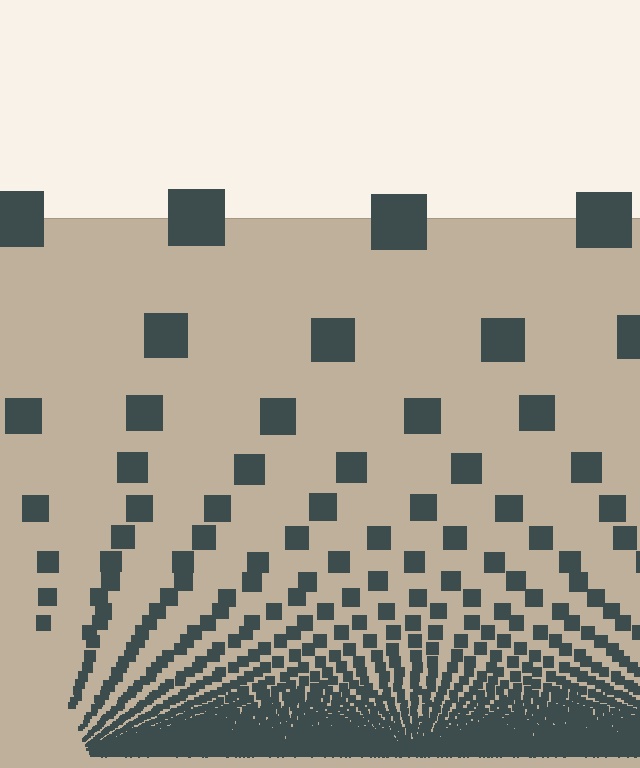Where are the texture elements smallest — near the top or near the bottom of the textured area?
Near the bottom.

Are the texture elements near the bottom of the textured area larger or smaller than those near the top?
Smaller. The gradient is inverted — elements near the bottom are smaller and denser.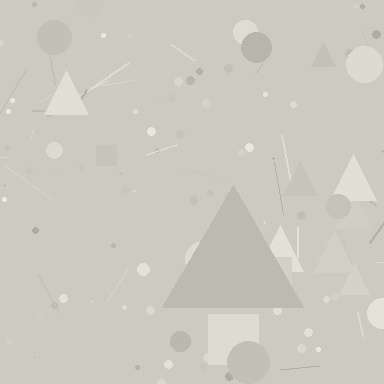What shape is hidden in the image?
A triangle is hidden in the image.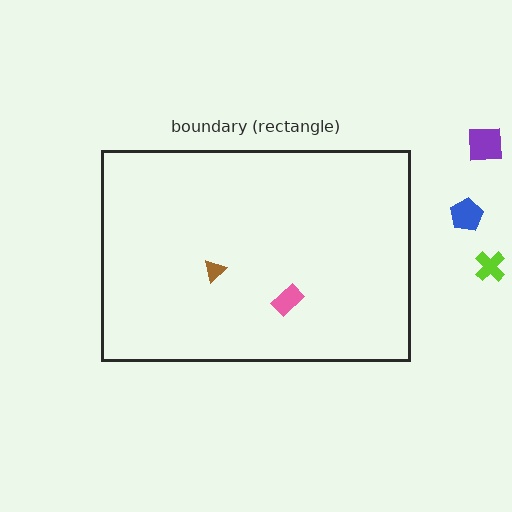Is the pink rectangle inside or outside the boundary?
Inside.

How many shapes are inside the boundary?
2 inside, 3 outside.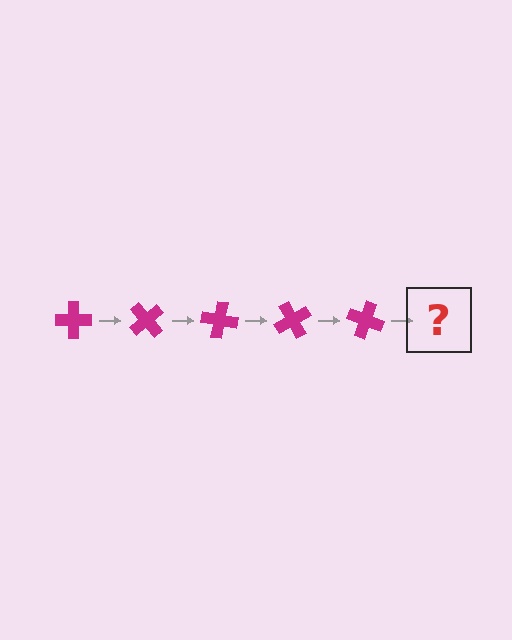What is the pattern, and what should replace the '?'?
The pattern is that the cross rotates 50 degrees each step. The '?' should be a magenta cross rotated 250 degrees.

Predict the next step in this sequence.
The next step is a magenta cross rotated 250 degrees.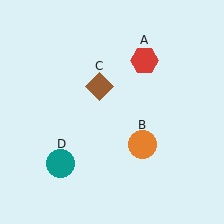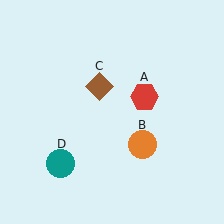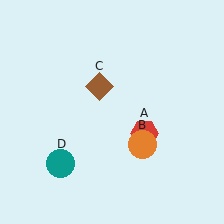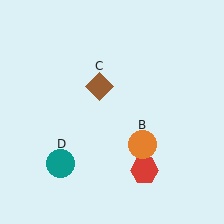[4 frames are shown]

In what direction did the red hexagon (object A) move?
The red hexagon (object A) moved down.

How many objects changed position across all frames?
1 object changed position: red hexagon (object A).